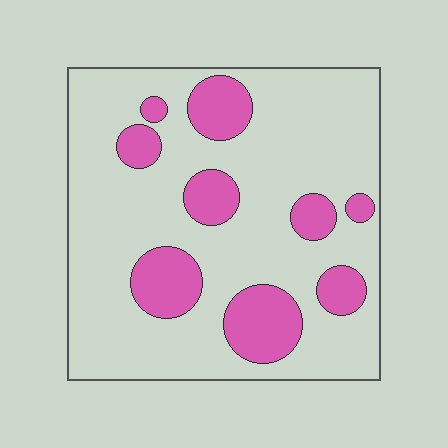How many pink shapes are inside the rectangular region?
9.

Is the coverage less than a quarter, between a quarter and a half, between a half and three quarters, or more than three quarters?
Less than a quarter.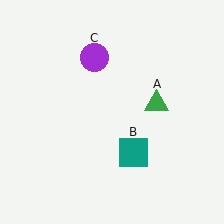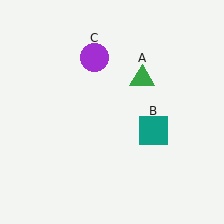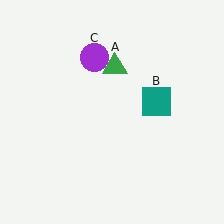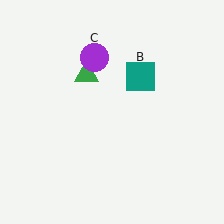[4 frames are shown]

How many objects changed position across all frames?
2 objects changed position: green triangle (object A), teal square (object B).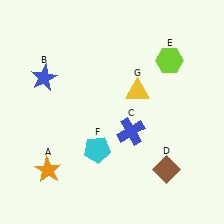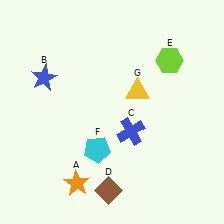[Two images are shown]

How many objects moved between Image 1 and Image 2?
2 objects moved between the two images.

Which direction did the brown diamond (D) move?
The brown diamond (D) moved left.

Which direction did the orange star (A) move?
The orange star (A) moved right.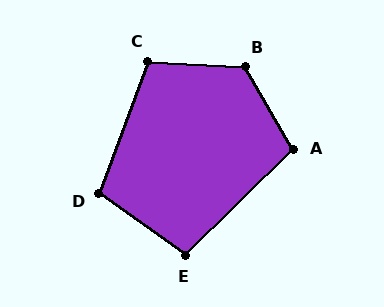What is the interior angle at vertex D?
Approximately 105 degrees (obtuse).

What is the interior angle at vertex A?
Approximately 104 degrees (obtuse).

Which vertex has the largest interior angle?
B, at approximately 123 degrees.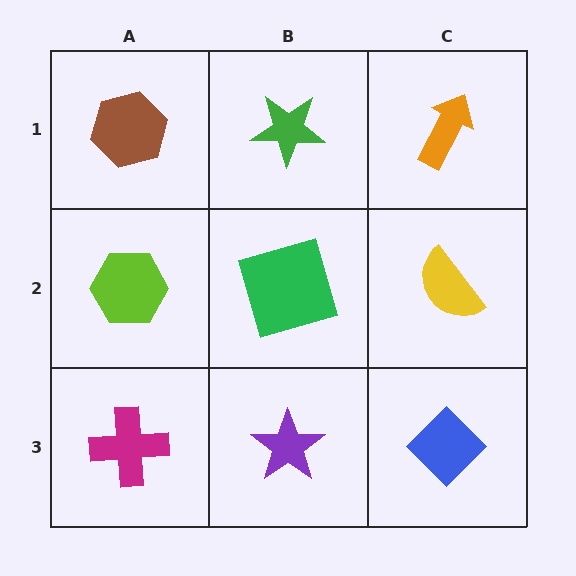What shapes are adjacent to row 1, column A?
A lime hexagon (row 2, column A), a green star (row 1, column B).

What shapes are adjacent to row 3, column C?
A yellow semicircle (row 2, column C), a purple star (row 3, column B).